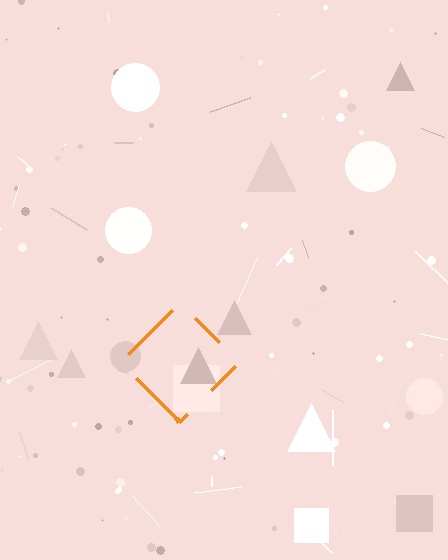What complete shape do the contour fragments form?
The contour fragments form a diamond.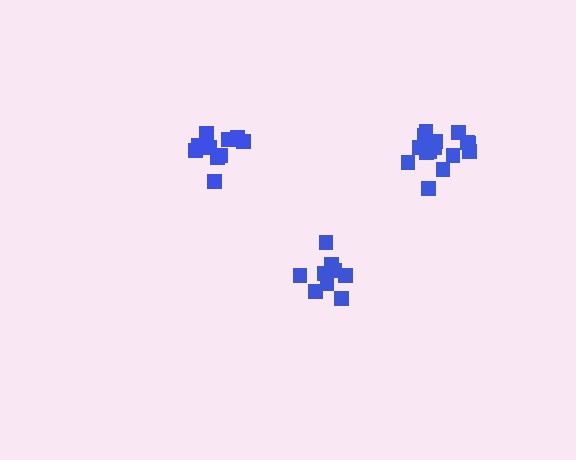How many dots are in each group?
Group 1: 16 dots, Group 2: 10 dots, Group 3: 10 dots (36 total).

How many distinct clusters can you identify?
There are 3 distinct clusters.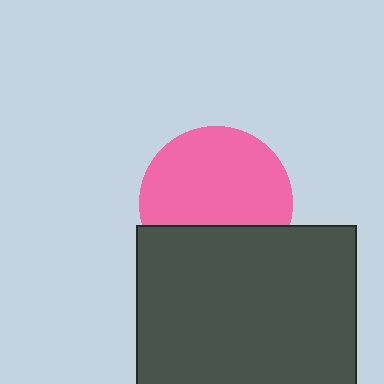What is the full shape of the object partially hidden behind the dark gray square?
The partially hidden object is a pink circle.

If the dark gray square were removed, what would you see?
You would see the complete pink circle.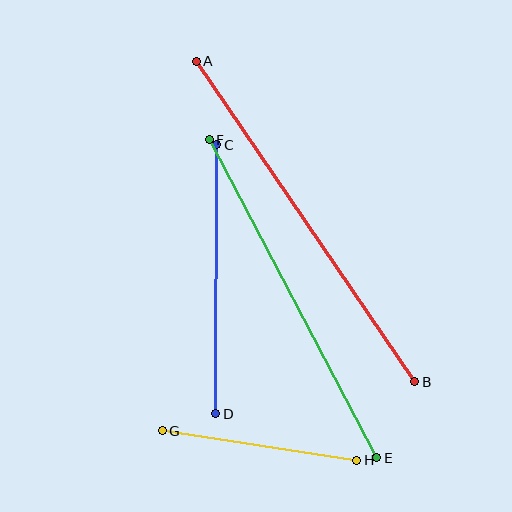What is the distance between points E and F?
The distance is approximately 359 pixels.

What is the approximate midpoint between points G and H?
The midpoint is at approximately (259, 445) pixels.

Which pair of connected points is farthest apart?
Points A and B are farthest apart.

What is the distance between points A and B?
The distance is approximately 388 pixels.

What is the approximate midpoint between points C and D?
The midpoint is at approximately (216, 279) pixels.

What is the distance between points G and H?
The distance is approximately 197 pixels.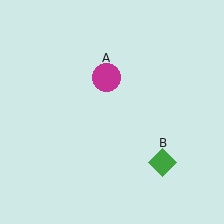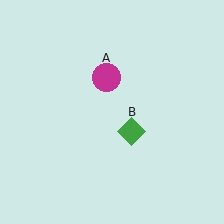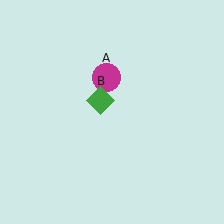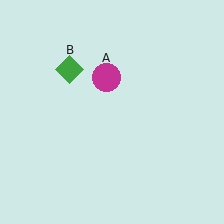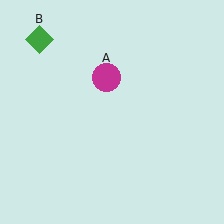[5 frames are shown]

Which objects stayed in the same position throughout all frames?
Magenta circle (object A) remained stationary.